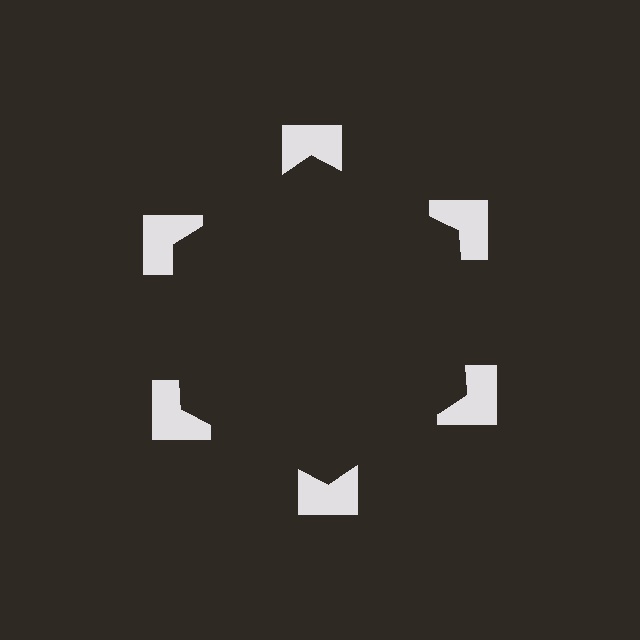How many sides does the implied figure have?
6 sides.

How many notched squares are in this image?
There are 6 — one at each vertex of the illusory hexagon.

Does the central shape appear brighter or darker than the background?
It typically appears slightly darker than the background, even though no actual brightness change is drawn.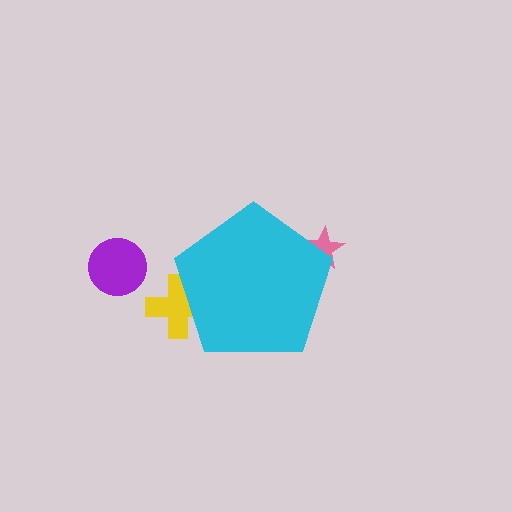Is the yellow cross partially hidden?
Yes, the yellow cross is partially hidden behind the cyan pentagon.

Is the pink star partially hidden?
Yes, the pink star is partially hidden behind the cyan pentagon.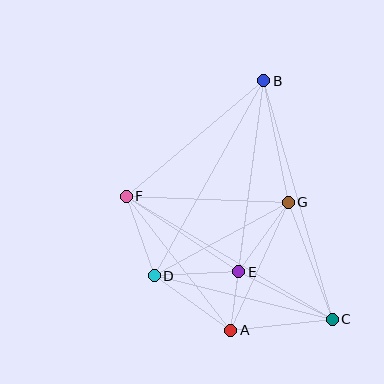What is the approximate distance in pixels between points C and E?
The distance between C and E is approximately 105 pixels.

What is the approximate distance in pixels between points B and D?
The distance between B and D is approximately 224 pixels.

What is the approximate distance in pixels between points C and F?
The distance between C and F is approximately 240 pixels.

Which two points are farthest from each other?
Points A and B are farthest from each other.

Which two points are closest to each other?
Points A and E are closest to each other.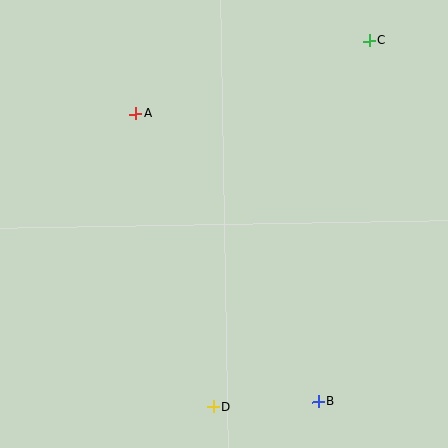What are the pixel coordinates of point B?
Point B is at (318, 402).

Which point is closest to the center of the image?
Point A at (136, 114) is closest to the center.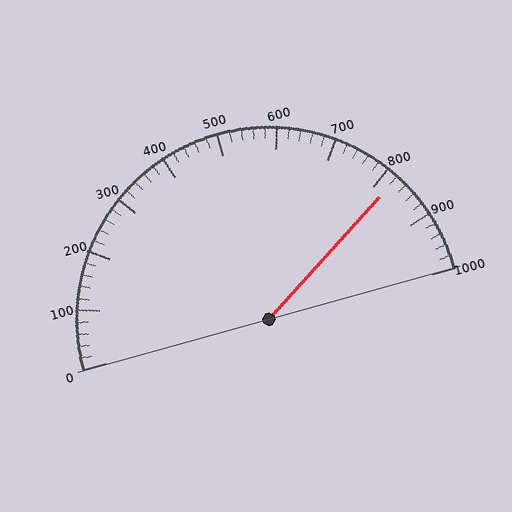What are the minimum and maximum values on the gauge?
The gauge ranges from 0 to 1000.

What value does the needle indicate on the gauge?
The needle indicates approximately 820.